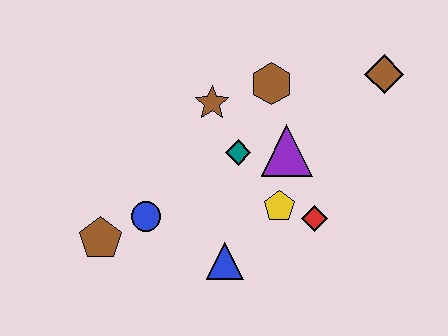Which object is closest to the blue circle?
The brown pentagon is closest to the blue circle.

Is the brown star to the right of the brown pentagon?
Yes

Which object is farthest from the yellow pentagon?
The brown pentagon is farthest from the yellow pentagon.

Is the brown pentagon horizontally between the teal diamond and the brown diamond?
No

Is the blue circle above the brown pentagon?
Yes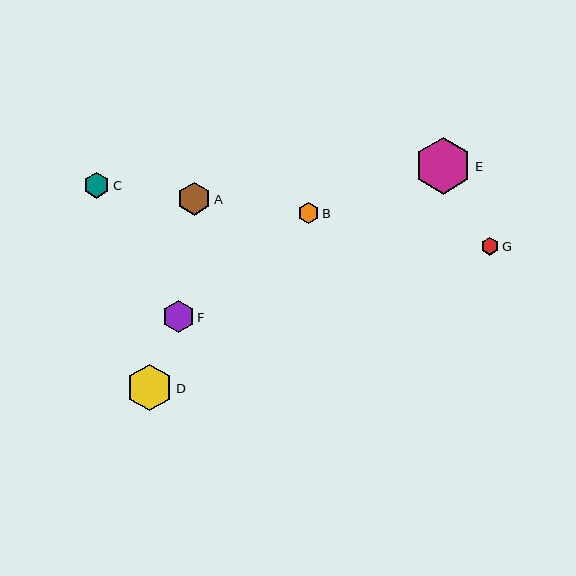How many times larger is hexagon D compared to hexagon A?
Hexagon D is approximately 1.4 times the size of hexagon A.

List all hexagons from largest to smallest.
From largest to smallest: E, D, A, F, C, B, G.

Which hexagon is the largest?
Hexagon E is the largest with a size of approximately 57 pixels.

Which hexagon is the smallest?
Hexagon G is the smallest with a size of approximately 18 pixels.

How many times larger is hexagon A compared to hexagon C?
Hexagon A is approximately 1.3 times the size of hexagon C.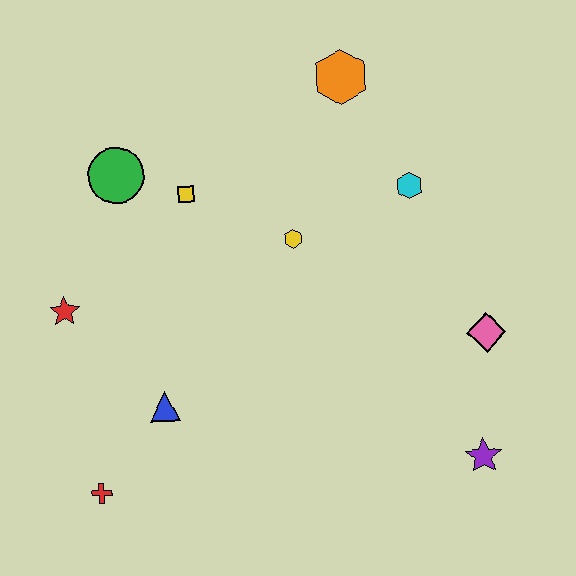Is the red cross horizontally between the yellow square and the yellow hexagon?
No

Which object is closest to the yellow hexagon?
The yellow square is closest to the yellow hexagon.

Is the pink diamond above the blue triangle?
Yes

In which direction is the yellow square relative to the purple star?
The yellow square is to the left of the purple star.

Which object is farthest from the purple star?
The green circle is farthest from the purple star.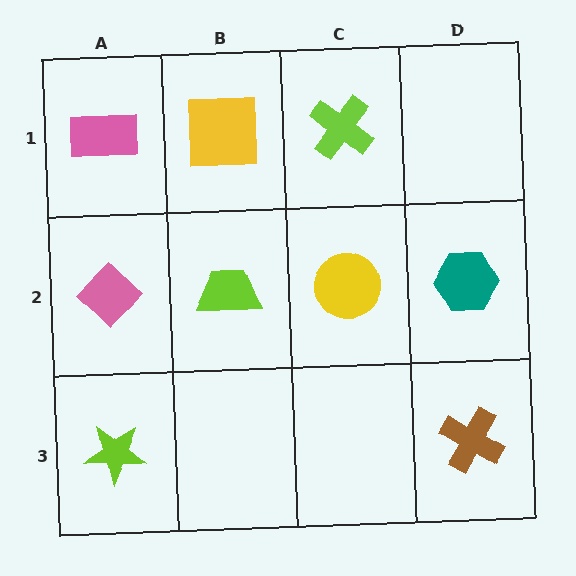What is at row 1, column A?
A pink rectangle.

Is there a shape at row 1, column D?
No, that cell is empty.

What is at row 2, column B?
A lime trapezoid.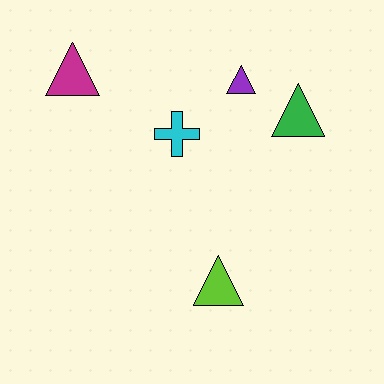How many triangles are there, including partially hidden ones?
There are 4 triangles.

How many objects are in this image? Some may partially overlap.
There are 5 objects.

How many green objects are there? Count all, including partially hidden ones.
There is 1 green object.